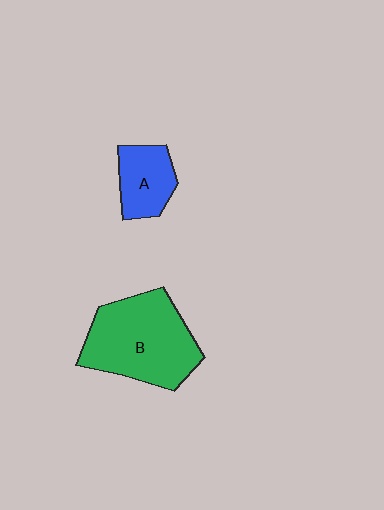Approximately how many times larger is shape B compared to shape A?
Approximately 2.2 times.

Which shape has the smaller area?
Shape A (blue).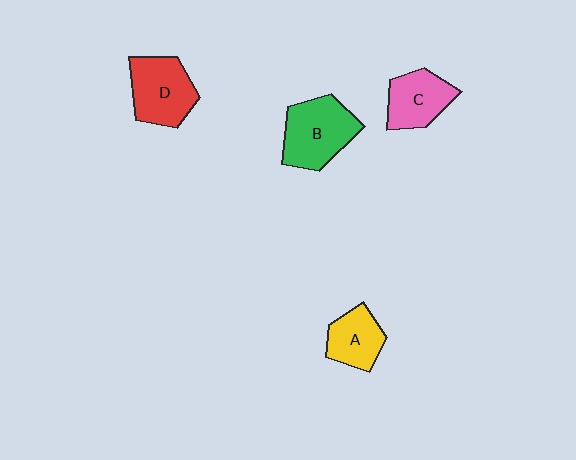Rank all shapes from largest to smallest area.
From largest to smallest: B (green), D (red), C (pink), A (yellow).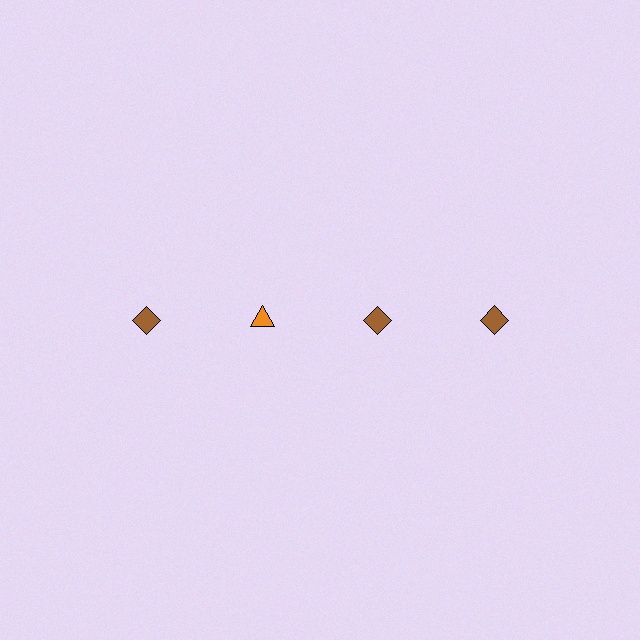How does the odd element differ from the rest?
It differs in both color (orange instead of brown) and shape (triangle instead of diamond).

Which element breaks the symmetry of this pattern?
The orange triangle in the top row, second from left column breaks the symmetry. All other shapes are brown diamonds.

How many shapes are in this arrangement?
There are 4 shapes arranged in a grid pattern.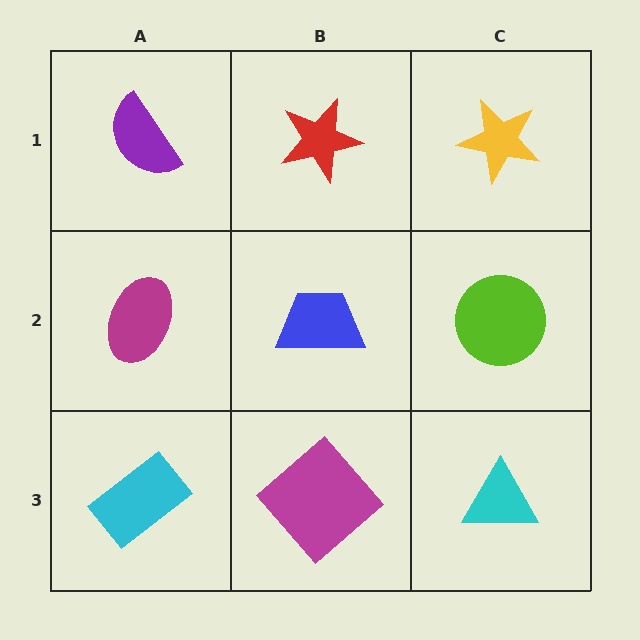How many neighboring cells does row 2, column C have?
3.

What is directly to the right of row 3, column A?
A magenta diamond.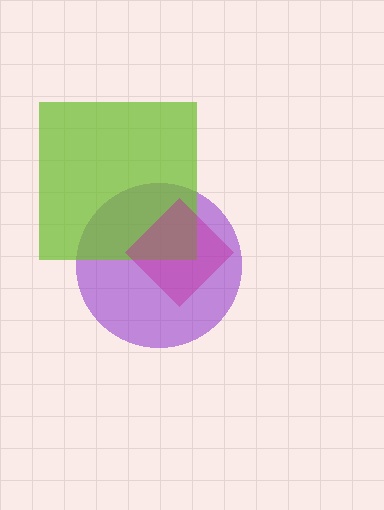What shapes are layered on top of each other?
The layered shapes are: a purple circle, a lime square, a magenta diamond.